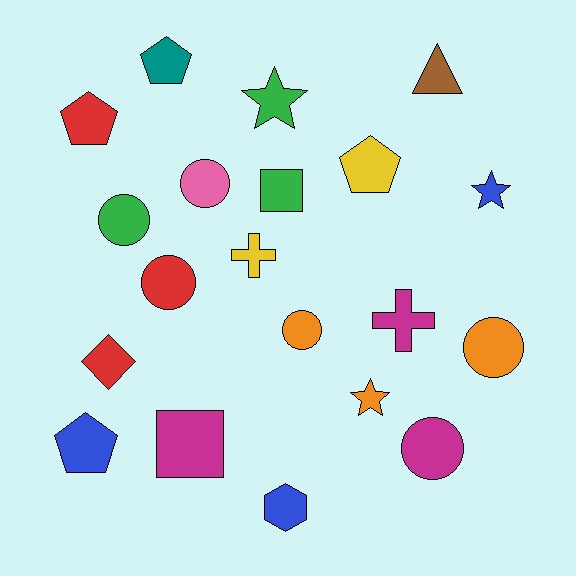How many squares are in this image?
There are 2 squares.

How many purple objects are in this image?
There are no purple objects.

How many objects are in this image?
There are 20 objects.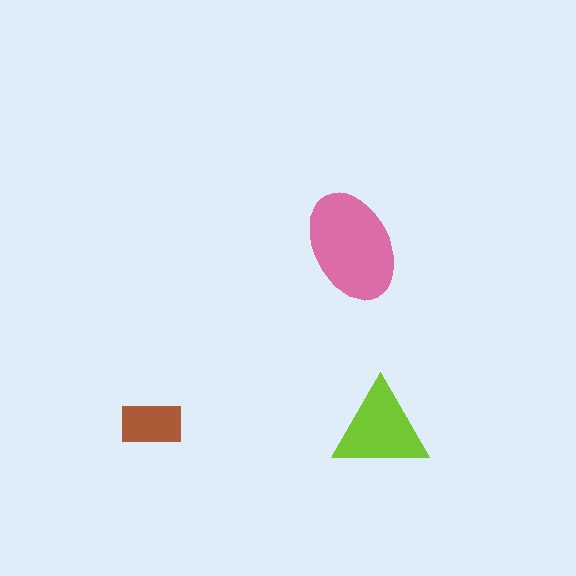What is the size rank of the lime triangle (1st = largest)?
2nd.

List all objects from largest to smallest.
The pink ellipse, the lime triangle, the brown rectangle.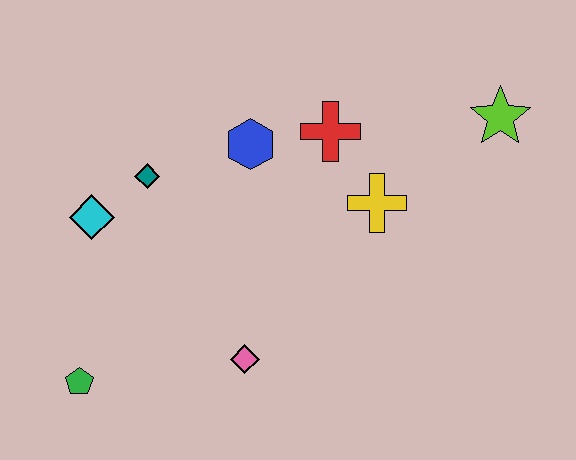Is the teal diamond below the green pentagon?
No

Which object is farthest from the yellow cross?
The green pentagon is farthest from the yellow cross.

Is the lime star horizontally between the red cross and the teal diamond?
No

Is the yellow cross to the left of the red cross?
No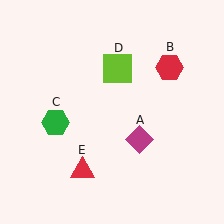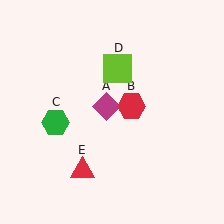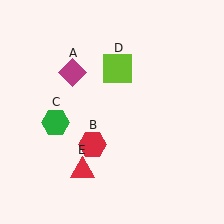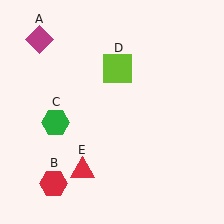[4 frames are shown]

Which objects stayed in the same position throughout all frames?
Green hexagon (object C) and lime square (object D) and red triangle (object E) remained stationary.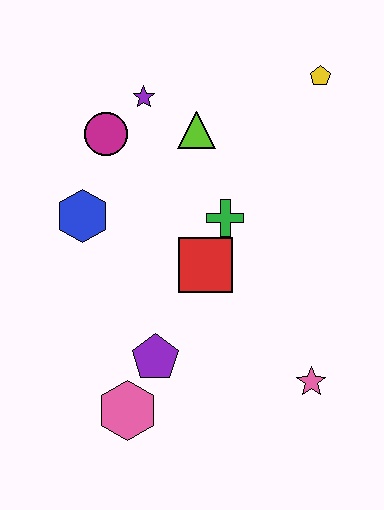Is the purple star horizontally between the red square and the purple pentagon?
No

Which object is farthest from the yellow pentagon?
The pink hexagon is farthest from the yellow pentagon.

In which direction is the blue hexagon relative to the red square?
The blue hexagon is to the left of the red square.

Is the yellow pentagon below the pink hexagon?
No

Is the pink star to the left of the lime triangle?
No